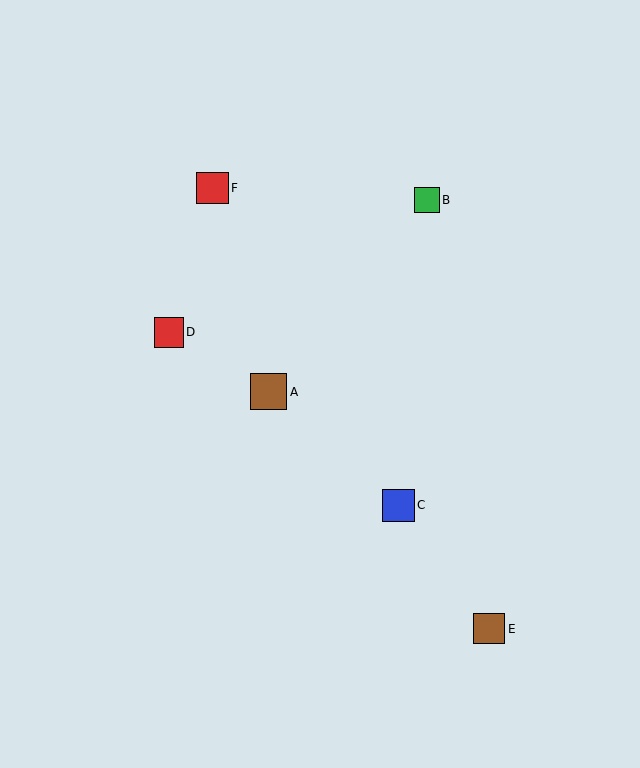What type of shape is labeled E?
Shape E is a brown square.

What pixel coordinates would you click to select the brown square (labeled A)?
Click at (269, 392) to select the brown square A.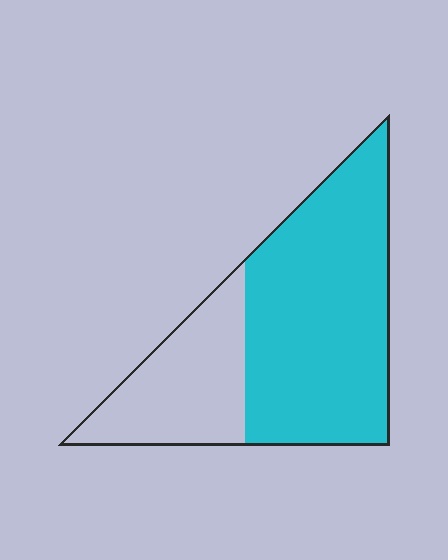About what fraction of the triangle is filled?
About two thirds (2/3).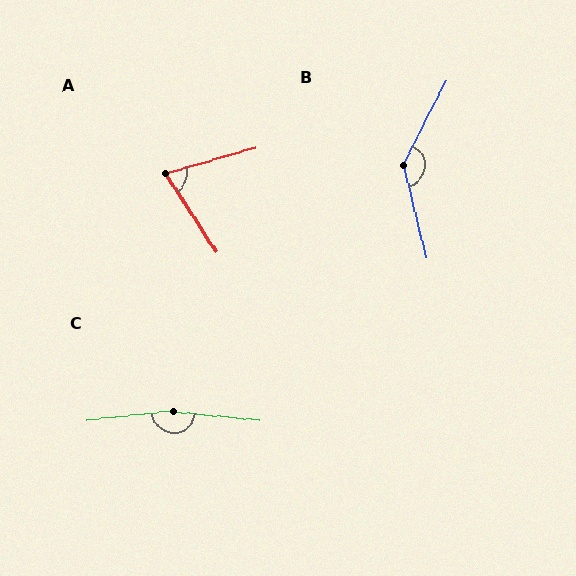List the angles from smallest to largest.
A (73°), B (139°), C (168°).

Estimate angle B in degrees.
Approximately 139 degrees.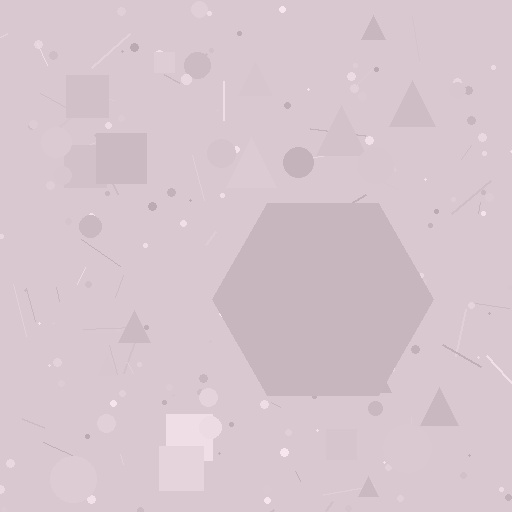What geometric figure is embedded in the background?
A hexagon is embedded in the background.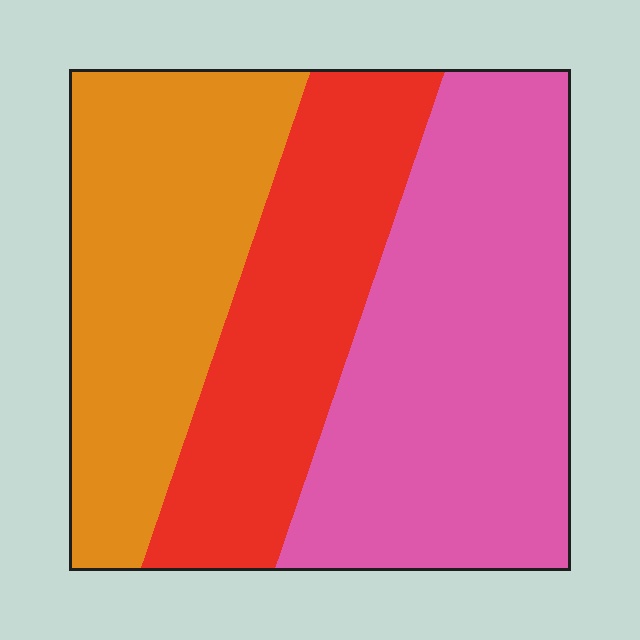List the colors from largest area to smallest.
From largest to smallest: pink, orange, red.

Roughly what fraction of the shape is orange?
Orange covers roughly 30% of the shape.